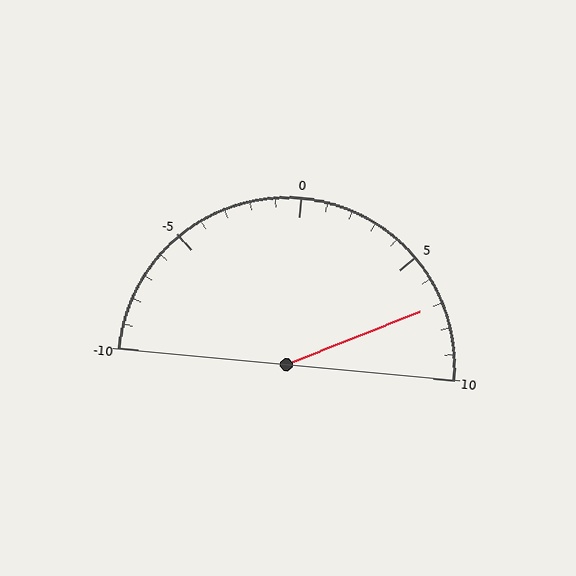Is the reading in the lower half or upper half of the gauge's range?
The reading is in the upper half of the range (-10 to 10).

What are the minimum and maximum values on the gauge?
The gauge ranges from -10 to 10.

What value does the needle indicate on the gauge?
The needle indicates approximately 7.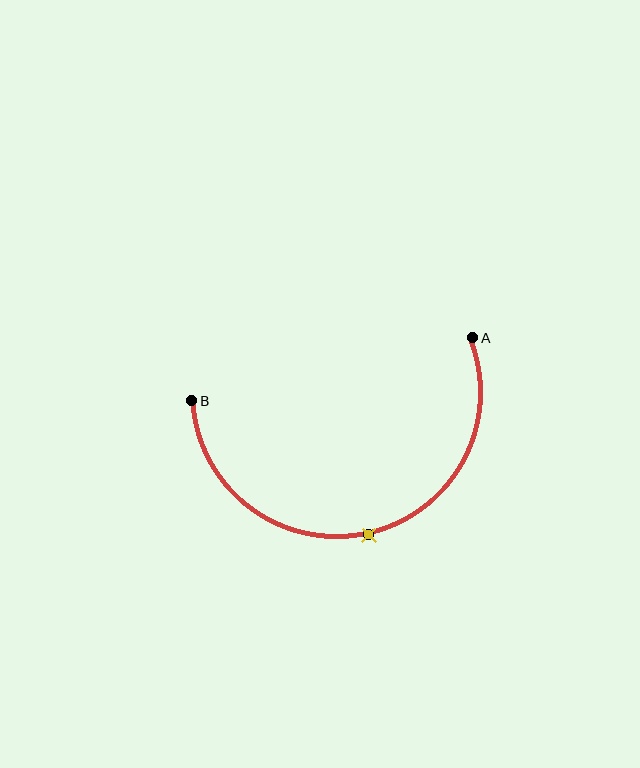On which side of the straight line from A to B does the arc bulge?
The arc bulges below the straight line connecting A and B.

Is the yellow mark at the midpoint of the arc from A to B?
Yes. The yellow mark lies on the arc at equal arc-length from both A and B — it is the arc midpoint.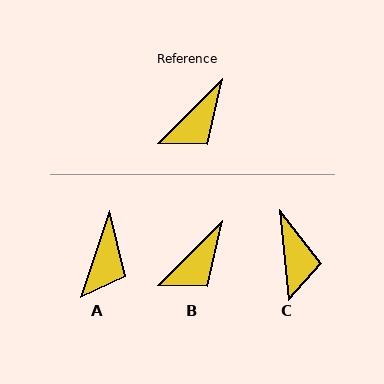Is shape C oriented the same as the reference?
No, it is off by about 50 degrees.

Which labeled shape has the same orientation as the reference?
B.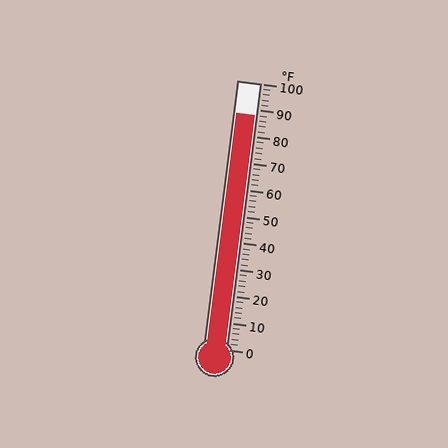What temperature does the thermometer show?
The thermometer shows approximately 88°F.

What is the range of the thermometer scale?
The thermometer scale ranges from 0°F to 100°F.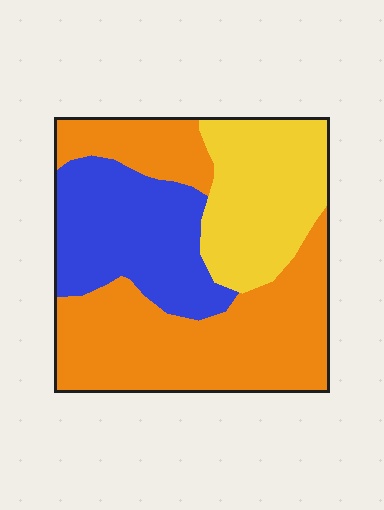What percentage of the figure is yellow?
Yellow covers around 25% of the figure.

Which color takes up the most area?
Orange, at roughly 50%.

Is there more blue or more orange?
Orange.